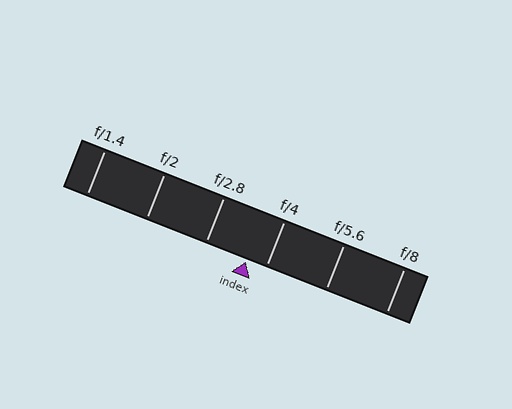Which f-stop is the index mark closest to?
The index mark is closest to f/4.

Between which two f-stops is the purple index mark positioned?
The index mark is between f/2.8 and f/4.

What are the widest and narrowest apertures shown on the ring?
The widest aperture shown is f/1.4 and the narrowest is f/8.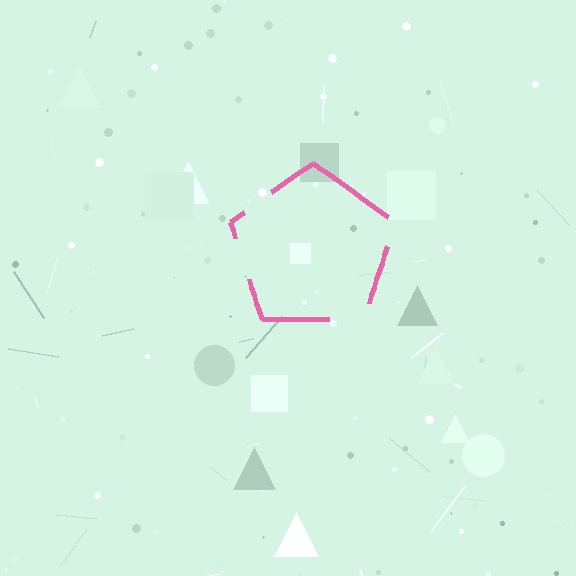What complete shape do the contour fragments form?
The contour fragments form a pentagon.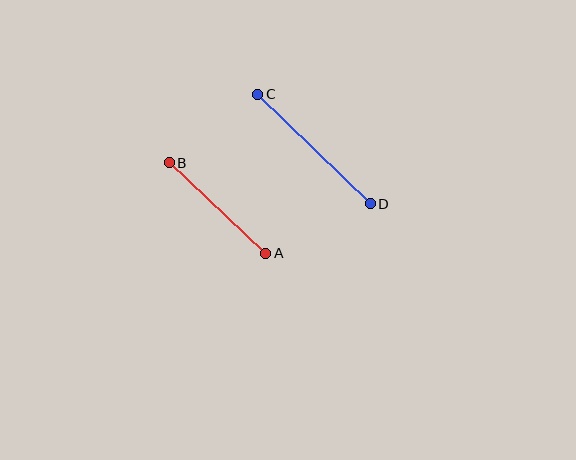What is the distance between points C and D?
The distance is approximately 157 pixels.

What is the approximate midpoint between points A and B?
The midpoint is at approximately (217, 208) pixels.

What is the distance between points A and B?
The distance is approximately 132 pixels.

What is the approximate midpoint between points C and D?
The midpoint is at approximately (314, 149) pixels.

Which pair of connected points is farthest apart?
Points C and D are farthest apart.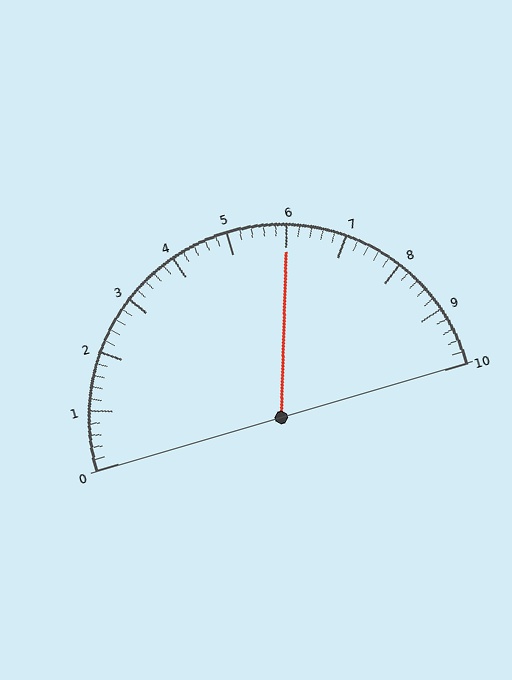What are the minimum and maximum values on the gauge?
The gauge ranges from 0 to 10.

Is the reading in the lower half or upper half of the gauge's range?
The reading is in the upper half of the range (0 to 10).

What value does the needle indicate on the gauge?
The needle indicates approximately 6.0.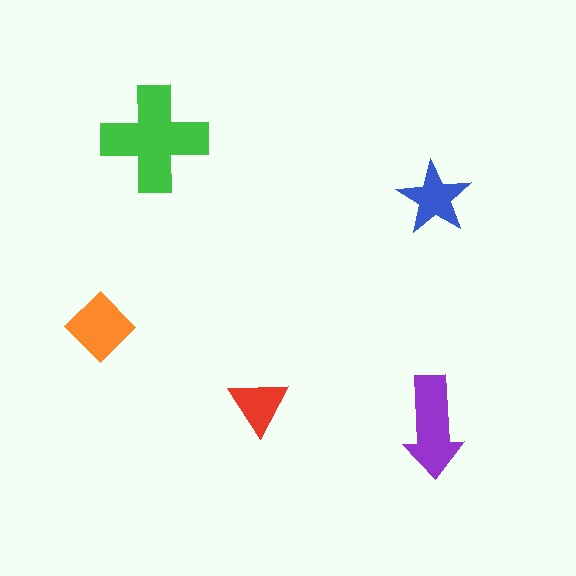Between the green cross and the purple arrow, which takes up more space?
The green cross.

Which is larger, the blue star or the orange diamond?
The orange diamond.